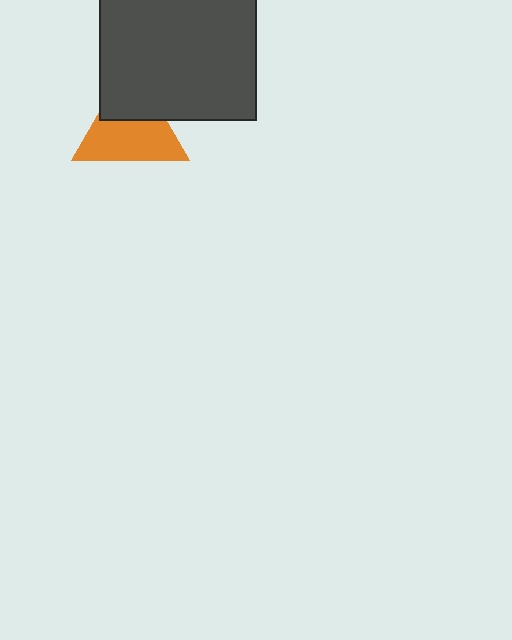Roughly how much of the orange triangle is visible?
About half of it is visible (roughly 63%).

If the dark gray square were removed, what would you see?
You would see the complete orange triangle.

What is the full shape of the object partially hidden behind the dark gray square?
The partially hidden object is an orange triangle.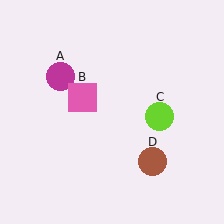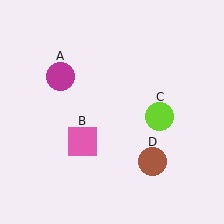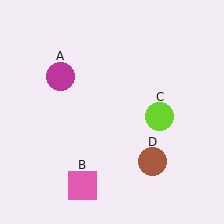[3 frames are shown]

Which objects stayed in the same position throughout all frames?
Magenta circle (object A) and lime circle (object C) and brown circle (object D) remained stationary.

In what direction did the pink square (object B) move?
The pink square (object B) moved down.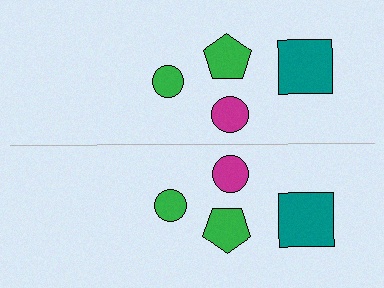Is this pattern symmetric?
Yes, this pattern has bilateral (reflection) symmetry.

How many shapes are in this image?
There are 8 shapes in this image.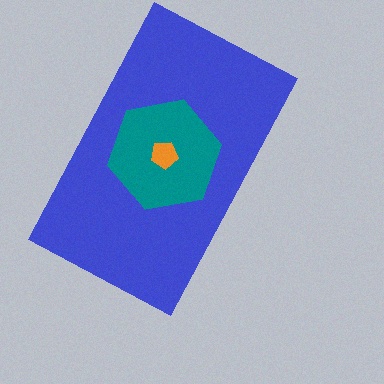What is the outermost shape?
The blue rectangle.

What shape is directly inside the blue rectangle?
The teal hexagon.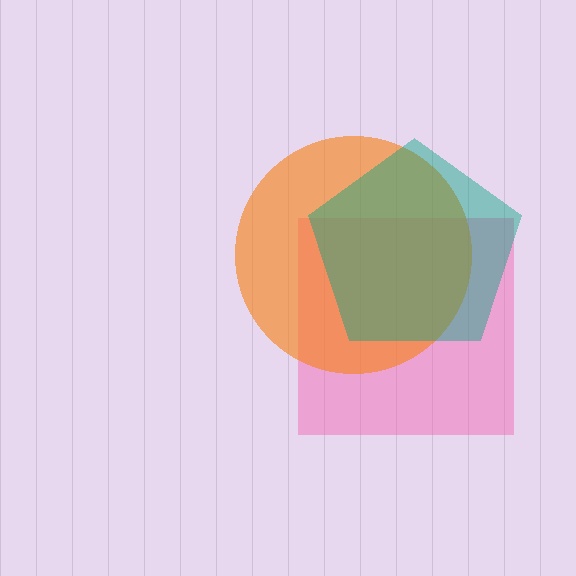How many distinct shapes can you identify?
There are 3 distinct shapes: a pink square, an orange circle, a teal pentagon.